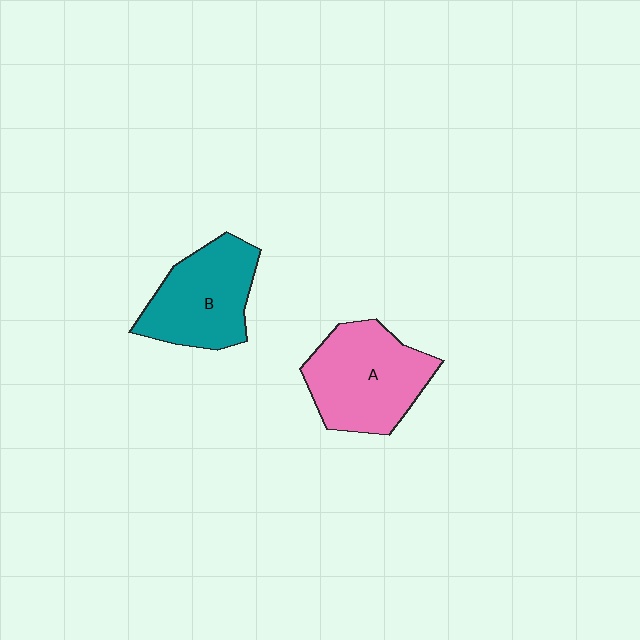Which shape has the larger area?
Shape A (pink).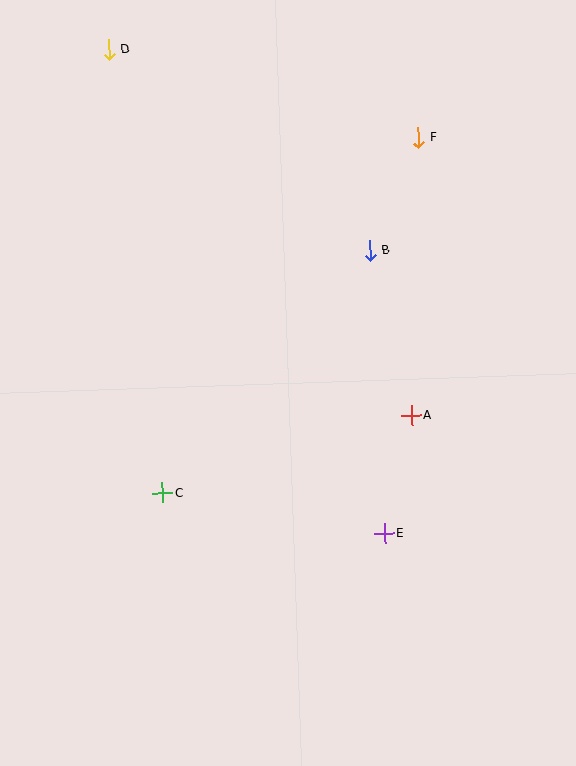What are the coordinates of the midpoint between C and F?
The midpoint between C and F is at (290, 316).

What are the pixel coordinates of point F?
Point F is at (418, 138).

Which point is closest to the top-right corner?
Point F is closest to the top-right corner.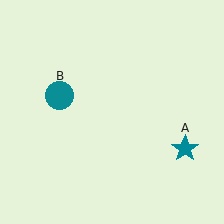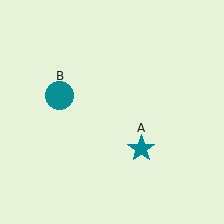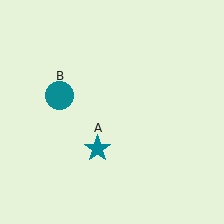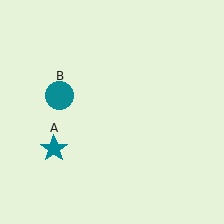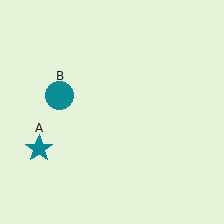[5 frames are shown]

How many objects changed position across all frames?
1 object changed position: teal star (object A).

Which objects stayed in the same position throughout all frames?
Teal circle (object B) remained stationary.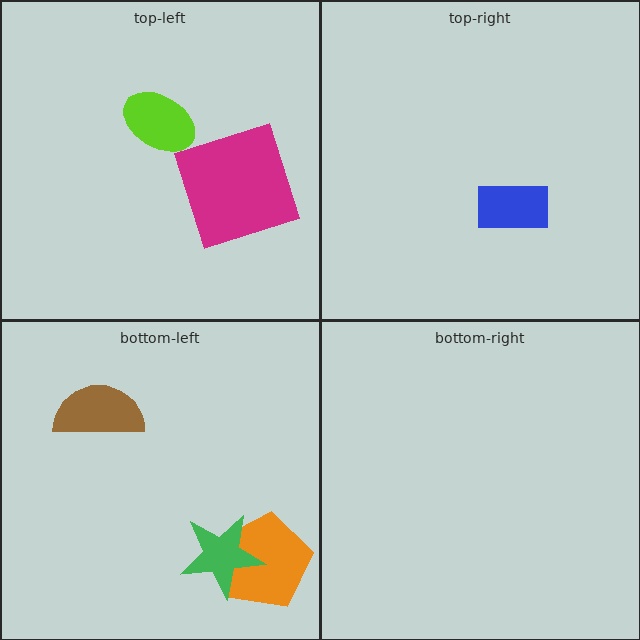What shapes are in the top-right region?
The blue rectangle.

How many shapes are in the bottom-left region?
3.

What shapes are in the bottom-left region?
The orange pentagon, the brown semicircle, the green star.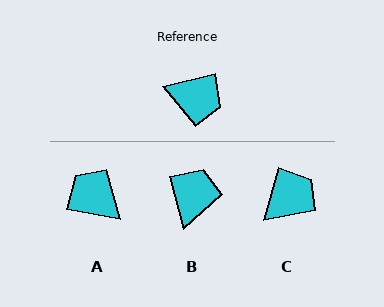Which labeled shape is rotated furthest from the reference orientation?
A, about 156 degrees away.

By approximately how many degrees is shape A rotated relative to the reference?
Approximately 156 degrees counter-clockwise.